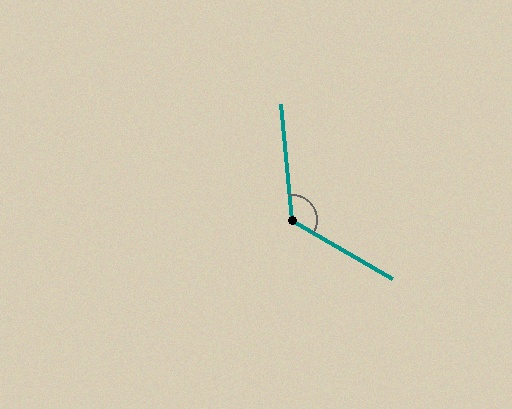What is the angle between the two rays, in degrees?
Approximately 126 degrees.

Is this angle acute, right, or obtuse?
It is obtuse.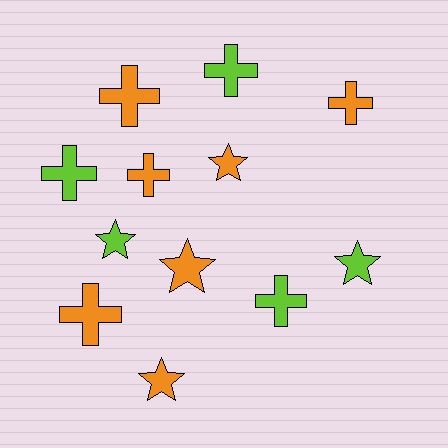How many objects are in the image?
There are 12 objects.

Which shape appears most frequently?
Cross, with 7 objects.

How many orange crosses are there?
There are 4 orange crosses.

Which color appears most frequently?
Orange, with 7 objects.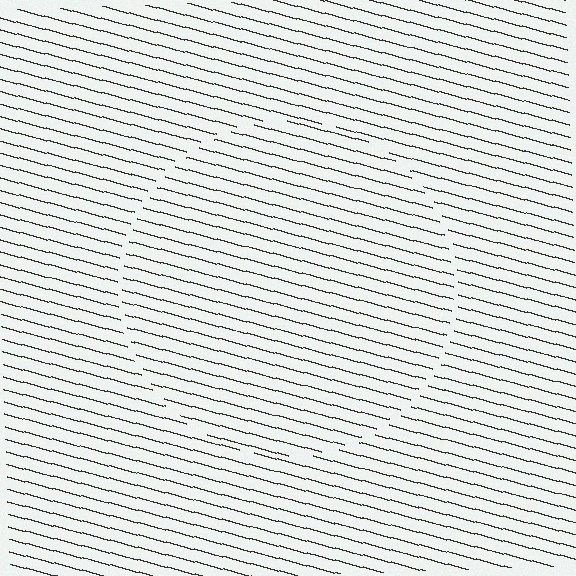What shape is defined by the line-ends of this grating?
An illusory circle. The interior of the shape contains the same grating, shifted by half a period — the contour is defined by the phase discontinuity where line-ends from the inner and outer gratings abut.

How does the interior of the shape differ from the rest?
The interior of the shape contains the same grating, shifted by half a period — the contour is defined by the phase discontinuity where line-ends from the inner and outer gratings abut.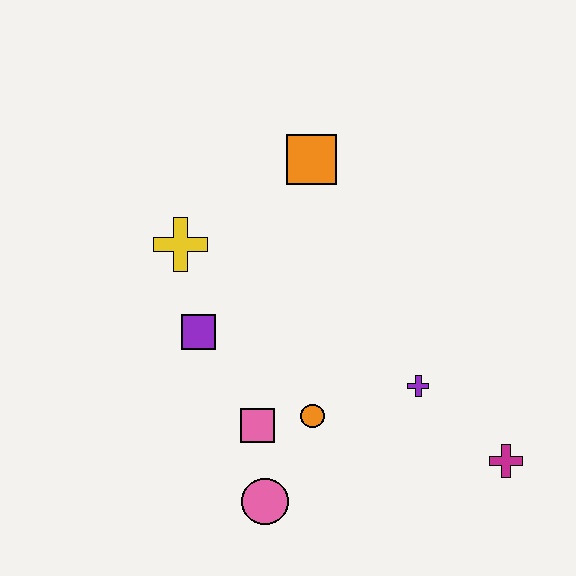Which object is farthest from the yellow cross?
The magenta cross is farthest from the yellow cross.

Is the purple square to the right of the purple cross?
No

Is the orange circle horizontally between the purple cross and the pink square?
Yes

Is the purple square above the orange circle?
Yes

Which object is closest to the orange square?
The yellow cross is closest to the orange square.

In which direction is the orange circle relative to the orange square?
The orange circle is below the orange square.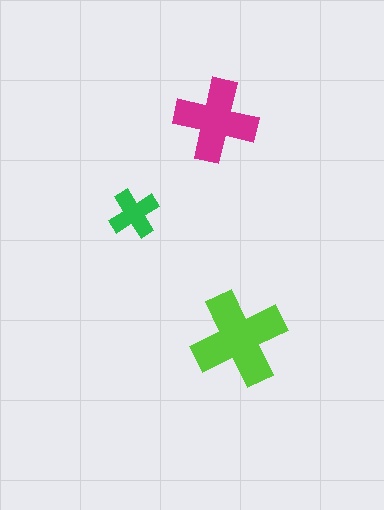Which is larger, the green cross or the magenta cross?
The magenta one.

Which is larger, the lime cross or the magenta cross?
The lime one.